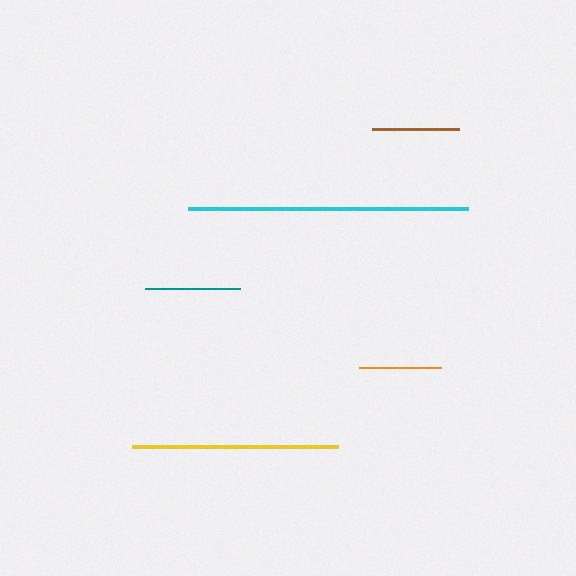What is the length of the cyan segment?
The cyan segment is approximately 280 pixels long.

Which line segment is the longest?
The cyan line is the longest at approximately 280 pixels.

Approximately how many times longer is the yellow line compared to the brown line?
The yellow line is approximately 2.4 times the length of the brown line.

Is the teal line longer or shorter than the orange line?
The teal line is longer than the orange line.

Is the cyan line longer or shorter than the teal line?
The cyan line is longer than the teal line.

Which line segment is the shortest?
The orange line is the shortest at approximately 82 pixels.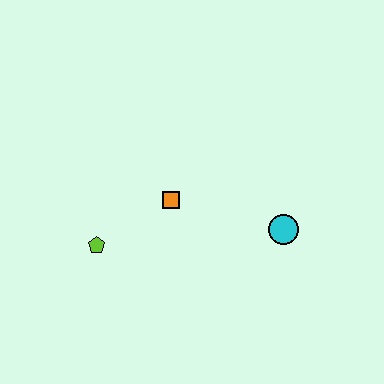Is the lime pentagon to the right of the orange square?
No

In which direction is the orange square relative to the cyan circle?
The orange square is to the left of the cyan circle.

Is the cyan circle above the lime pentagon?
Yes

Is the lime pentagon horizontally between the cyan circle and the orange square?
No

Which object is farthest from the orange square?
The cyan circle is farthest from the orange square.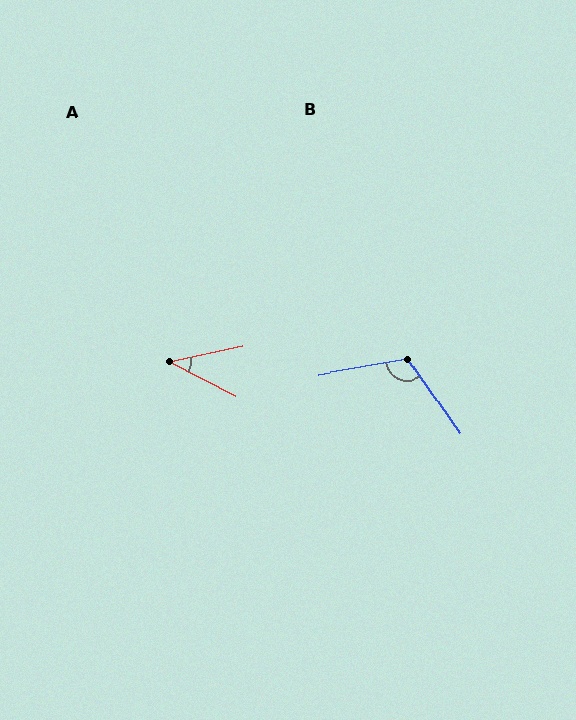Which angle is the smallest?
A, at approximately 40 degrees.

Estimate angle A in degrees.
Approximately 40 degrees.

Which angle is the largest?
B, at approximately 114 degrees.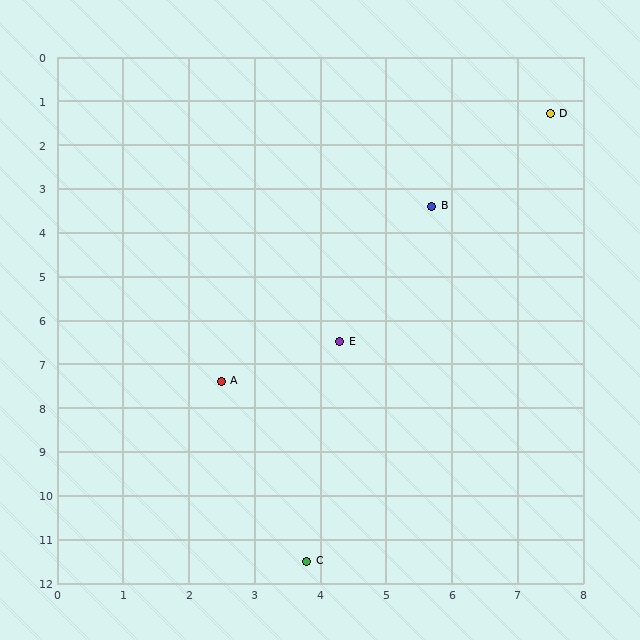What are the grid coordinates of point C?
Point C is at approximately (3.8, 11.5).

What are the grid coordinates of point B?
Point B is at approximately (5.7, 3.4).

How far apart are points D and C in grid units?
Points D and C are about 10.9 grid units apart.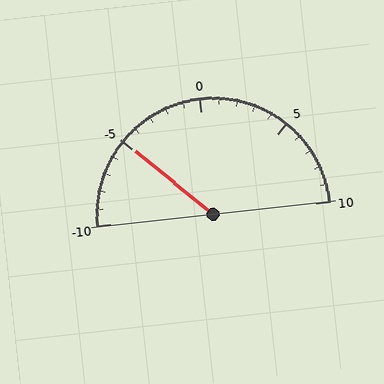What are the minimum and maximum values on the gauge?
The gauge ranges from -10 to 10.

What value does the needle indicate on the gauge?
The needle indicates approximately -5.